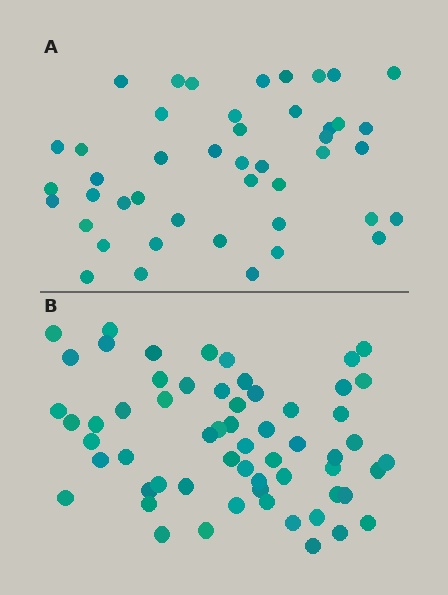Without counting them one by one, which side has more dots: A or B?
Region B (the bottom region) has more dots.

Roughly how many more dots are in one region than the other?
Region B has approximately 15 more dots than region A.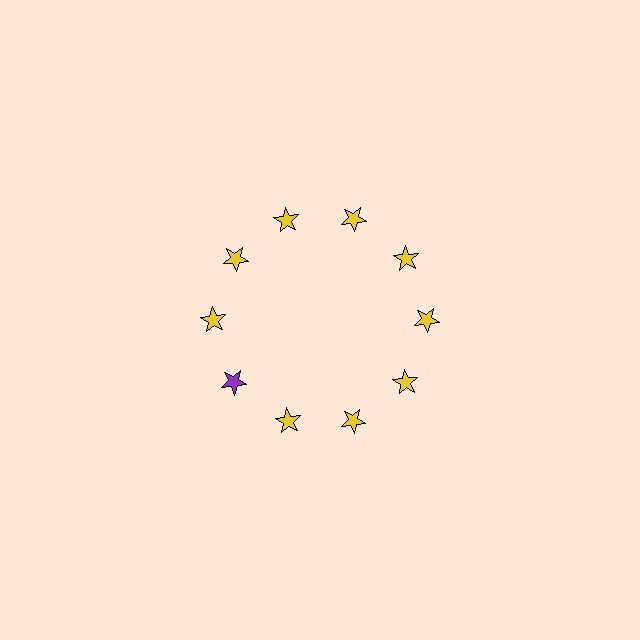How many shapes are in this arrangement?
There are 10 shapes arranged in a ring pattern.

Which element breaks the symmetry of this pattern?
The purple star at roughly the 8 o'clock position breaks the symmetry. All other shapes are yellow stars.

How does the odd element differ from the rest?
It has a different color: purple instead of yellow.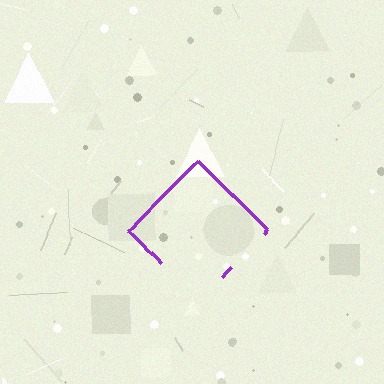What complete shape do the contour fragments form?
The contour fragments form a diamond.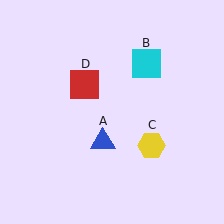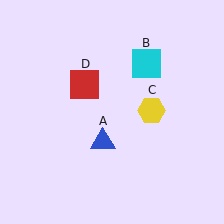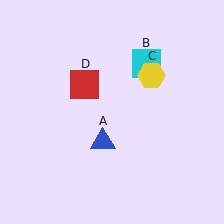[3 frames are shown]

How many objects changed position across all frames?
1 object changed position: yellow hexagon (object C).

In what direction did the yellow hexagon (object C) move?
The yellow hexagon (object C) moved up.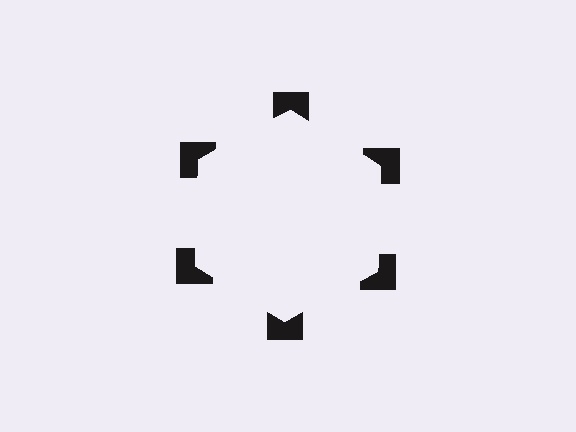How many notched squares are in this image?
There are 6 — one at each vertex of the illusory hexagon.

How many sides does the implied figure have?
6 sides.